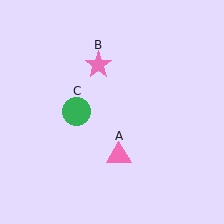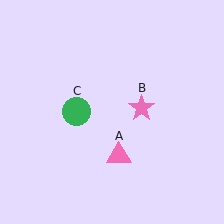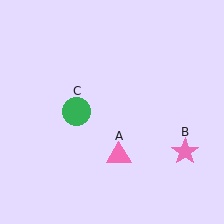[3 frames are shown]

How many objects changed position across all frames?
1 object changed position: pink star (object B).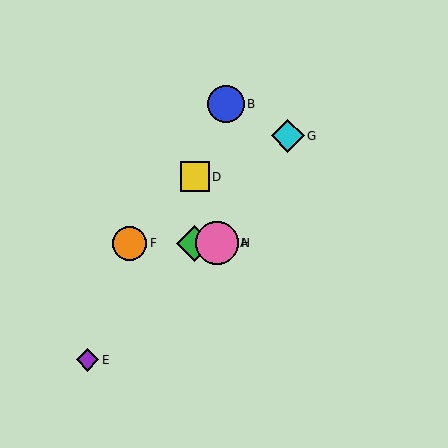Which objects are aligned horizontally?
Objects A, C, F, H are aligned horizontally.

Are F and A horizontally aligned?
Yes, both are at y≈243.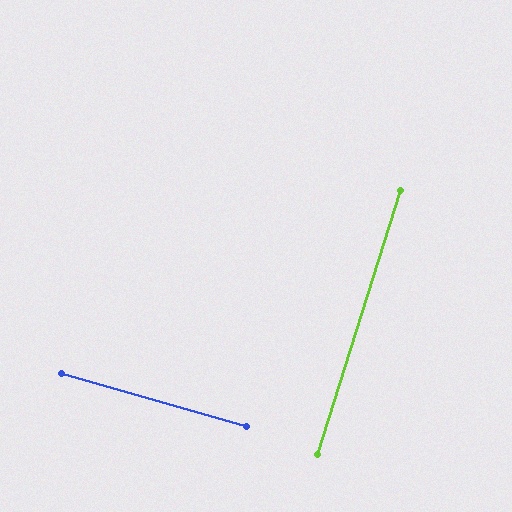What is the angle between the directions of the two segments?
Approximately 89 degrees.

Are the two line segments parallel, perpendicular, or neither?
Perpendicular — they meet at approximately 89°.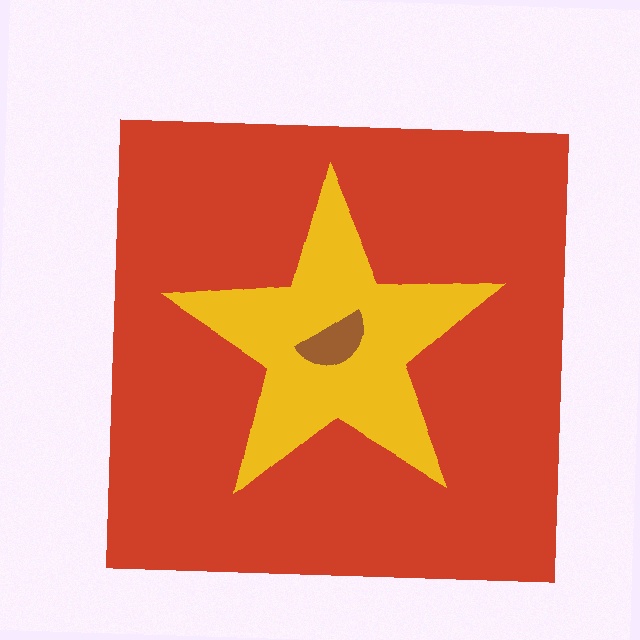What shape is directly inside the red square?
The yellow star.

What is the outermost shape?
The red square.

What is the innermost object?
The brown semicircle.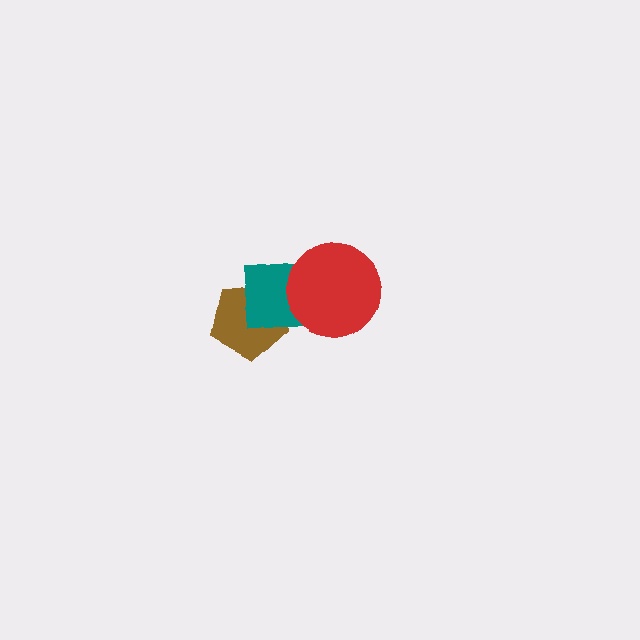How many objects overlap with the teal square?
2 objects overlap with the teal square.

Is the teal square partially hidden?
Yes, it is partially covered by another shape.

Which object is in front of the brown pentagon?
The teal square is in front of the brown pentagon.